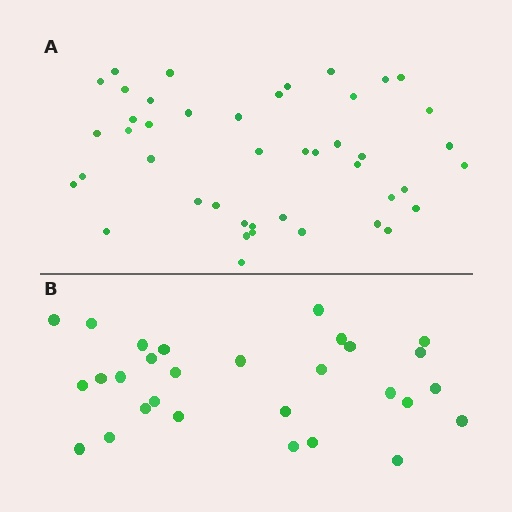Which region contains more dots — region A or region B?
Region A (the top region) has more dots.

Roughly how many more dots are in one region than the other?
Region A has approximately 15 more dots than region B.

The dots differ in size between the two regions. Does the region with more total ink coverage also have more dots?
No. Region B has more total ink coverage because its dots are larger, but region A actually contains more individual dots. Total area can be misleading — the number of items is what matters here.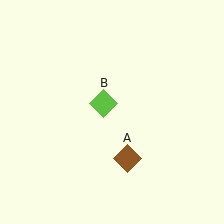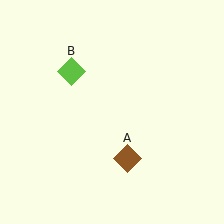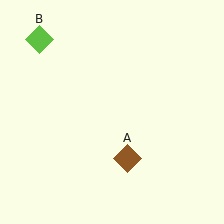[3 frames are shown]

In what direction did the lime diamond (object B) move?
The lime diamond (object B) moved up and to the left.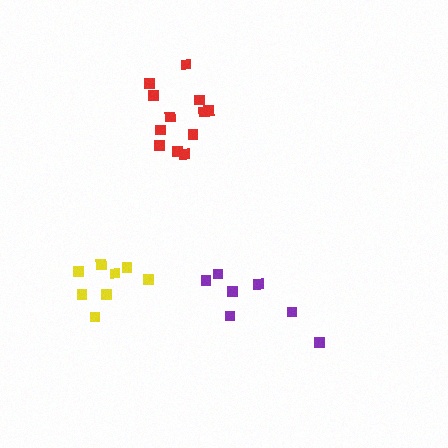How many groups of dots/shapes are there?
There are 3 groups.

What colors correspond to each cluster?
The clusters are colored: red, yellow, purple.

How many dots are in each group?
Group 1: 12 dots, Group 2: 8 dots, Group 3: 7 dots (27 total).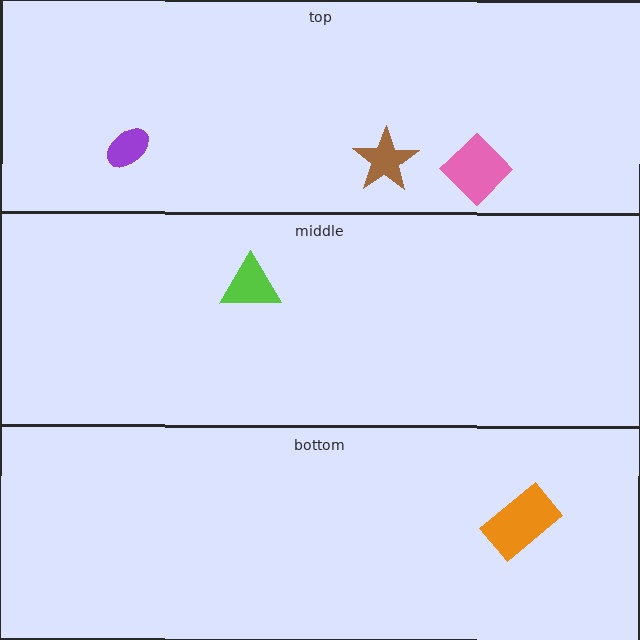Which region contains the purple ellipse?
The top region.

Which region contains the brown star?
The top region.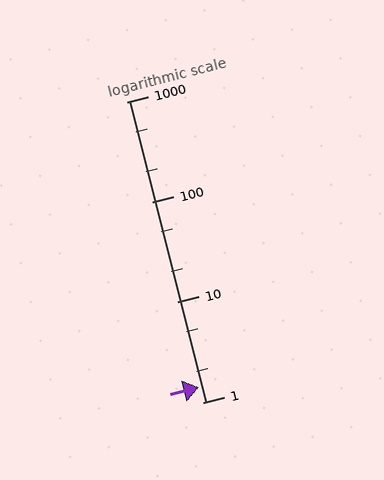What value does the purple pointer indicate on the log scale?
The pointer indicates approximately 1.4.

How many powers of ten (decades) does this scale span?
The scale spans 3 decades, from 1 to 1000.